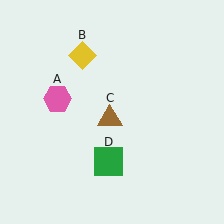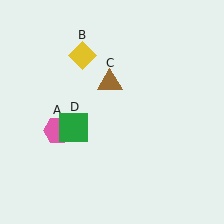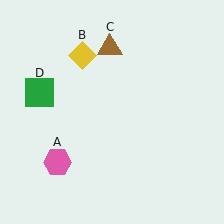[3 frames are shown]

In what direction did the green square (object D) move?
The green square (object D) moved up and to the left.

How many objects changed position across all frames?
3 objects changed position: pink hexagon (object A), brown triangle (object C), green square (object D).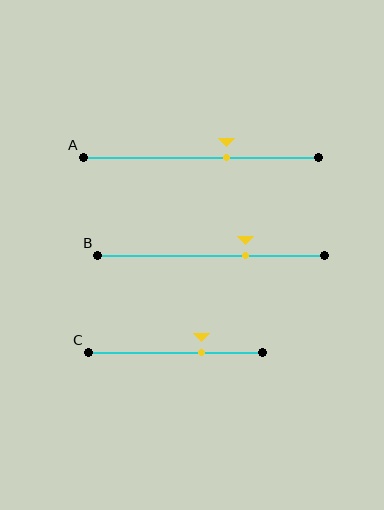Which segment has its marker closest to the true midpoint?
Segment A has its marker closest to the true midpoint.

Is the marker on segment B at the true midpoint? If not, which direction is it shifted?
No, the marker on segment B is shifted to the right by about 15% of the segment length.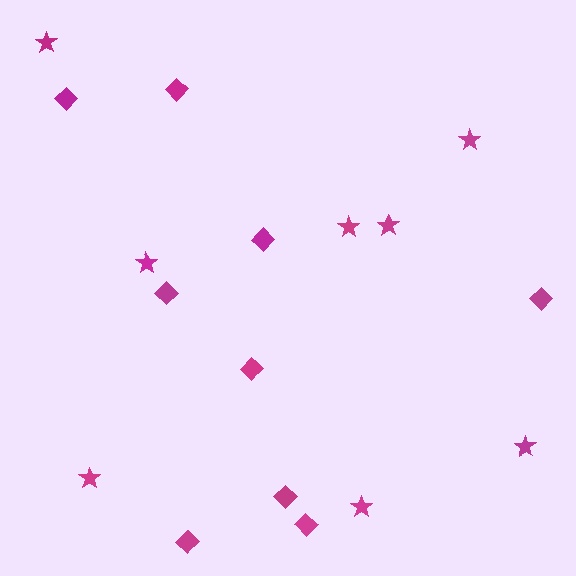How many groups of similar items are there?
There are 2 groups: one group of stars (8) and one group of diamonds (9).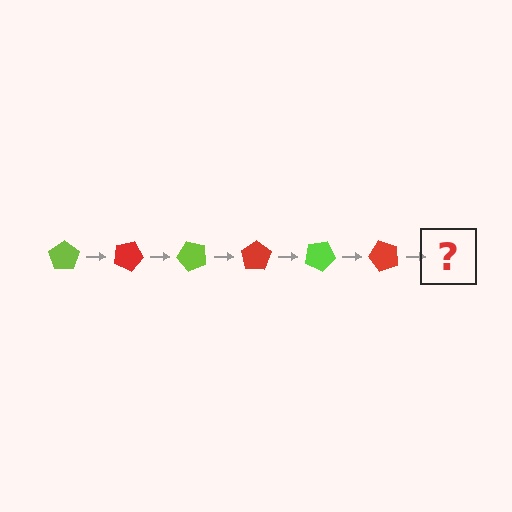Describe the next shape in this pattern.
It should be a lime pentagon, rotated 150 degrees from the start.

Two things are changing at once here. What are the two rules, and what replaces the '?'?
The two rules are that it rotates 25 degrees each step and the color cycles through lime and red. The '?' should be a lime pentagon, rotated 150 degrees from the start.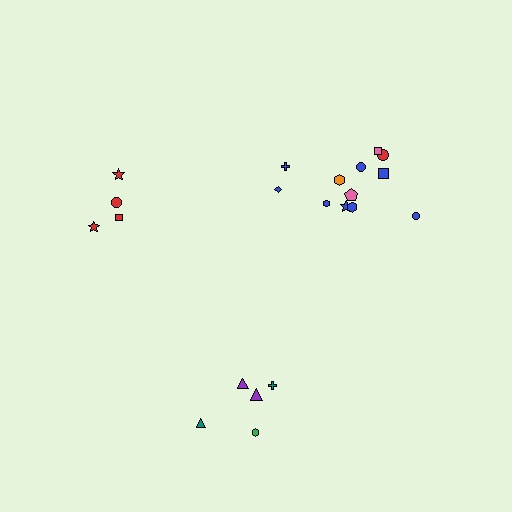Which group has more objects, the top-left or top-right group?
The top-right group.